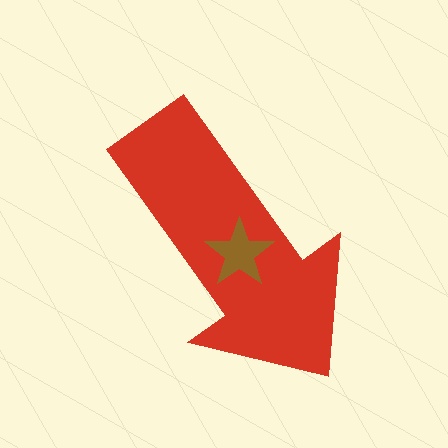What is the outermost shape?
The red arrow.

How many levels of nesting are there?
2.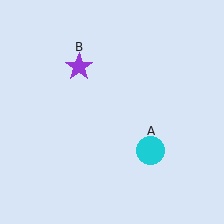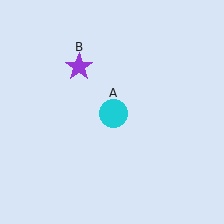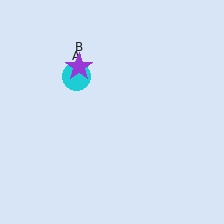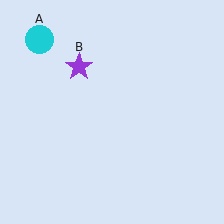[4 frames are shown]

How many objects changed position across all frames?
1 object changed position: cyan circle (object A).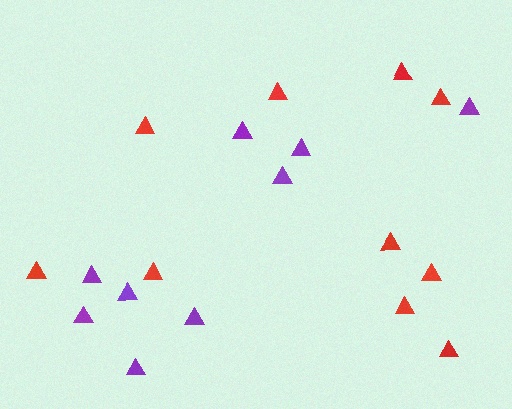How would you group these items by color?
There are 2 groups: one group of red triangles (10) and one group of purple triangles (9).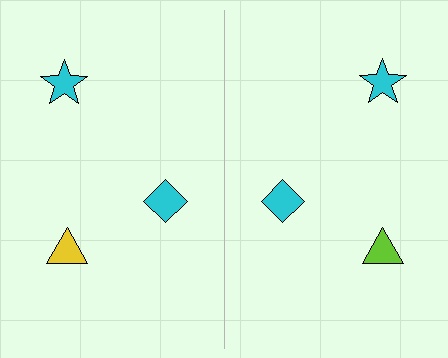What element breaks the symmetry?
The lime triangle on the right side breaks the symmetry — its mirror counterpart is yellow.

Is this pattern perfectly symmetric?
No, the pattern is not perfectly symmetric. The lime triangle on the right side breaks the symmetry — its mirror counterpart is yellow.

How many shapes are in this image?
There are 6 shapes in this image.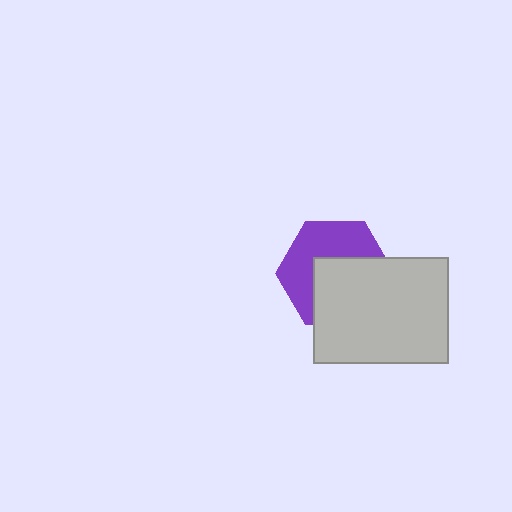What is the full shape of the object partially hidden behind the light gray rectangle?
The partially hidden object is a purple hexagon.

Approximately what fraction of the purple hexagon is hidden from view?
Roughly 50% of the purple hexagon is hidden behind the light gray rectangle.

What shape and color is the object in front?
The object in front is a light gray rectangle.